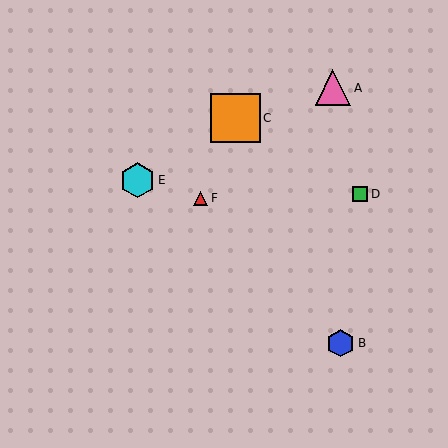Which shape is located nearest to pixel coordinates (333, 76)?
The pink triangle (labeled A) at (333, 88) is nearest to that location.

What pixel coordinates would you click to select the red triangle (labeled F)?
Click at (201, 198) to select the red triangle F.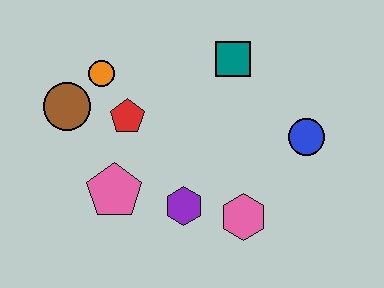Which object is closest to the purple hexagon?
The pink hexagon is closest to the purple hexagon.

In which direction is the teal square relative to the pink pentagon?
The teal square is above the pink pentagon.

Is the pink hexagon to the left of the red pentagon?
No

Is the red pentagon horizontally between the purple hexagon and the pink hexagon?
No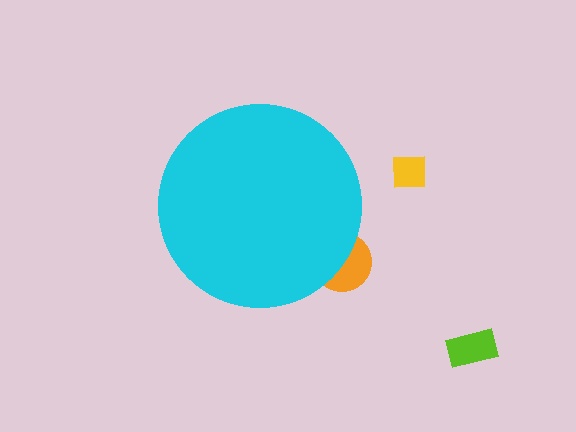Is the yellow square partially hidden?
No, the yellow square is fully visible.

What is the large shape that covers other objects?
A cyan circle.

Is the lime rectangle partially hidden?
No, the lime rectangle is fully visible.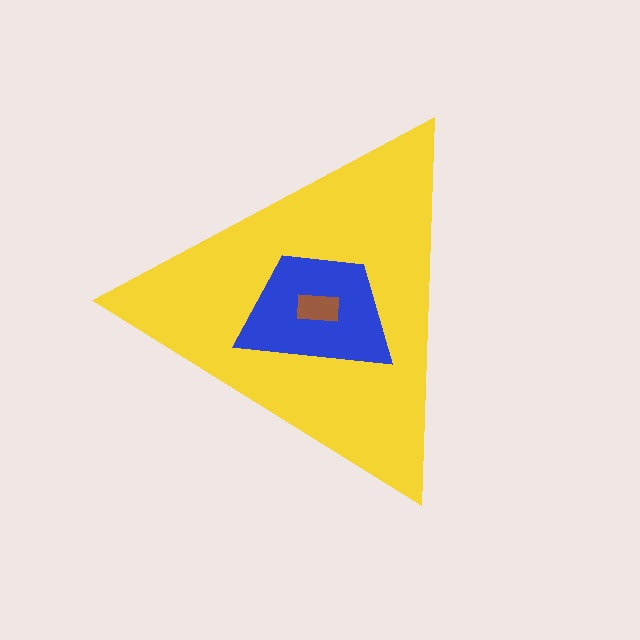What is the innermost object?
The brown rectangle.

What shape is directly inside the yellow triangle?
The blue trapezoid.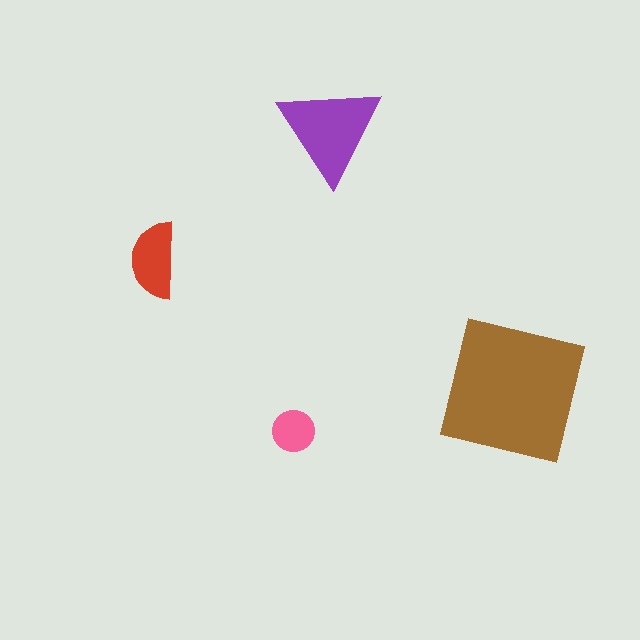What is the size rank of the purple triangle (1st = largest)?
2nd.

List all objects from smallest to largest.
The pink circle, the red semicircle, the purple triangle, the brown square.